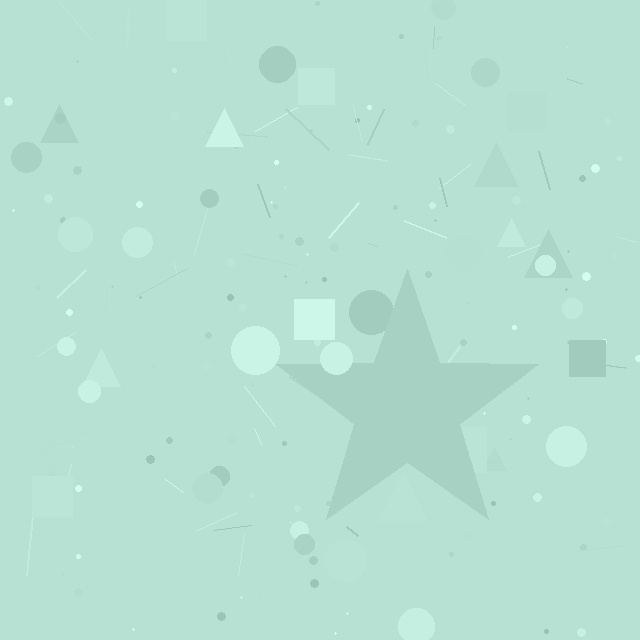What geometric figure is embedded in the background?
A star is embedded in the background.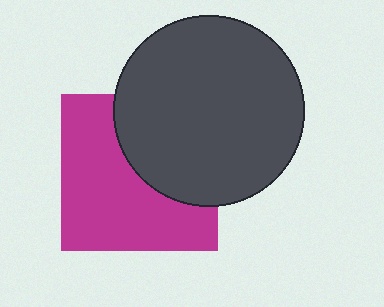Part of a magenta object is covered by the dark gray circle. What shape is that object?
It is a square.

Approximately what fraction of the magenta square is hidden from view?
Roughly 40% of the magenta square is hidden behind the dark gray circle.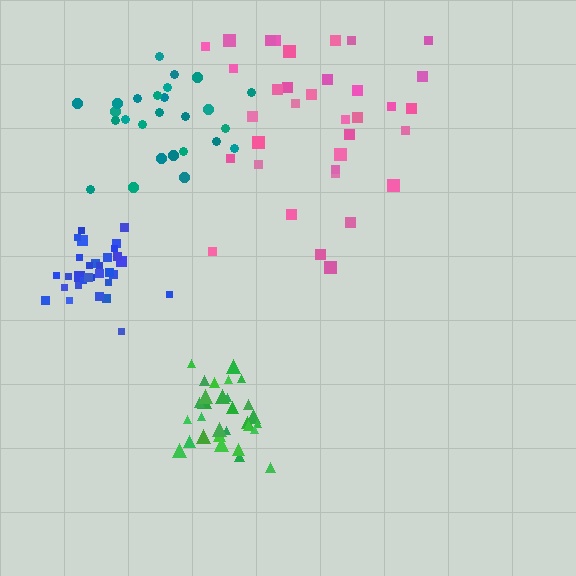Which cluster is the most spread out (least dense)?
Pink.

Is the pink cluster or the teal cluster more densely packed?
Teal.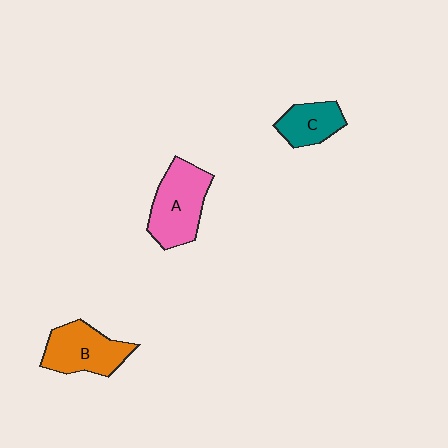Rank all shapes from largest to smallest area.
From largest to smallest: A (pink), B (orange), C (teal).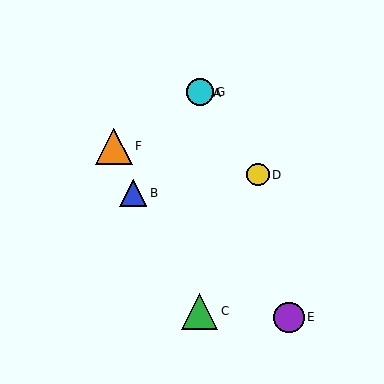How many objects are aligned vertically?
3 objects (A, C, G) are aligned vertically.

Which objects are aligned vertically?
Objects A, C, G are aligned vertically.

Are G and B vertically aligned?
No, G is at x≈200 and B is at x≈133.